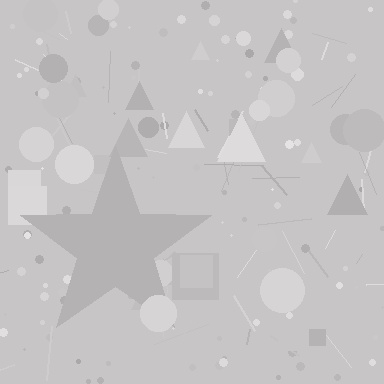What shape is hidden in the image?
A star is hidden in the image.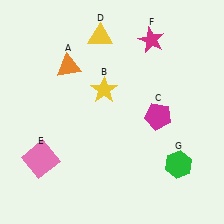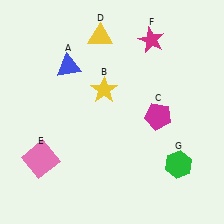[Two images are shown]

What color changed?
The triangle (A) changed from orange in Image 1 to blue in Image 2.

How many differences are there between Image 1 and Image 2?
There is 1 difference between the two images.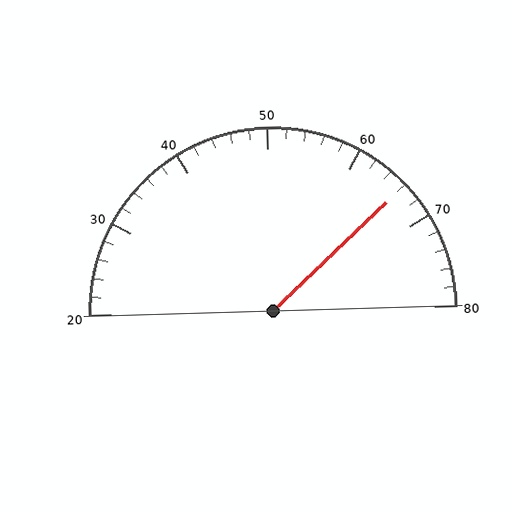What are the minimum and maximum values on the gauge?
The gauge ranges from 20 to 80.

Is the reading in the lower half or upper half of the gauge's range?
The reading is in the upper half of the range (20 to 80).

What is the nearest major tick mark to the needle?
The nearest major tick mark is 70.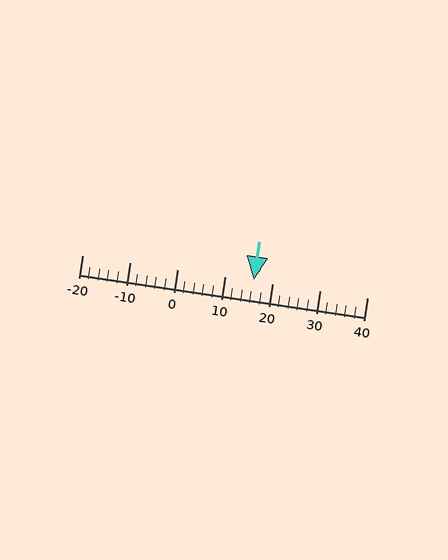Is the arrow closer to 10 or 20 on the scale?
The arrow is closer to 20.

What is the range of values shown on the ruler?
The ruler shows values from -20 to 40.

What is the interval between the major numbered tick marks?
The major tick marks are spaced 10 units apart.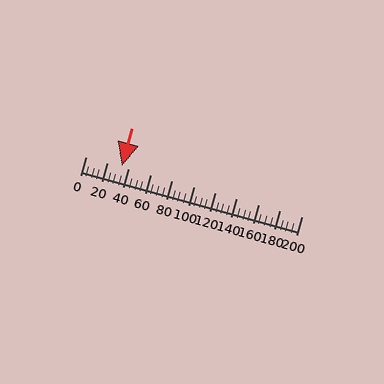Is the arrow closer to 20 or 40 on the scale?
The arrow is closer to 40.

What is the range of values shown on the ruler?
The ruler shows values from 0 to 200.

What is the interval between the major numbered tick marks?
The major tick marks are spaced 20 units apart.